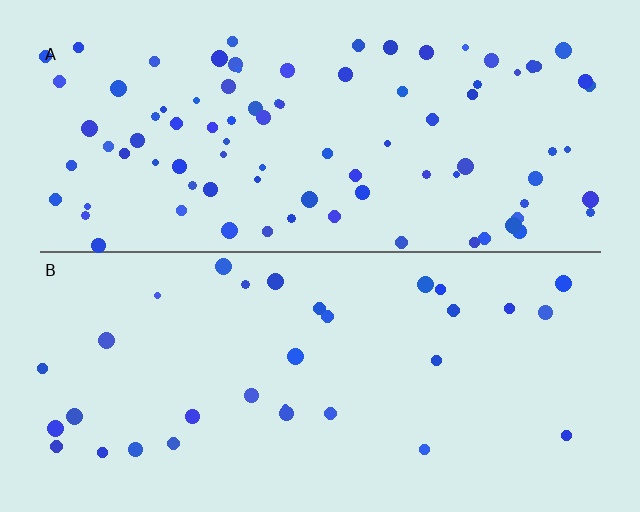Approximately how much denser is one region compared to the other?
Approximately 2.9× — region A over region B.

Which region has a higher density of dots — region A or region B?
A (the top).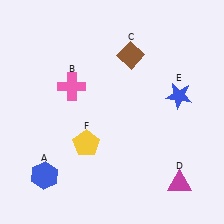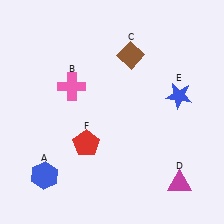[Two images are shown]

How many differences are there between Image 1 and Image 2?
There is 1 difference between the two images.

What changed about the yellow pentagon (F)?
In Image 1, F is yellow. In Image 2, it changed to red.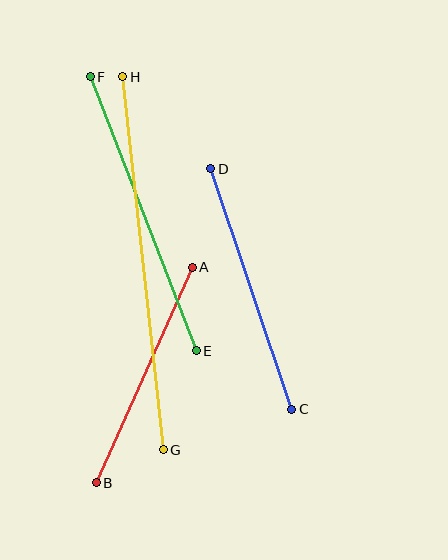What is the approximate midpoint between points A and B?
The midpoint is at approximately (144, 375) pixels.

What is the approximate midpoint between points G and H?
The midpoint is at approximately (143, 263) pixels.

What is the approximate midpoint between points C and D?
The midpoint is at approximately (251, 289) pixels.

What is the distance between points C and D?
The distance is approximately 254 pixels.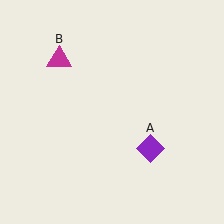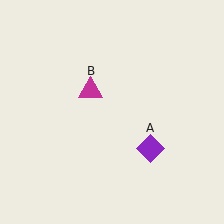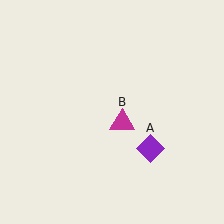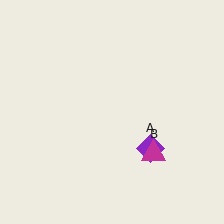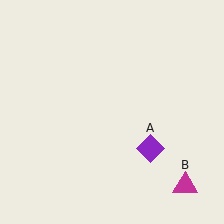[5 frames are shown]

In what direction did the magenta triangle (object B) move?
The magenta triangle (object B) moved down and to the right.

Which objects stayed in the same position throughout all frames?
Purple diamond (object A) remained stationary.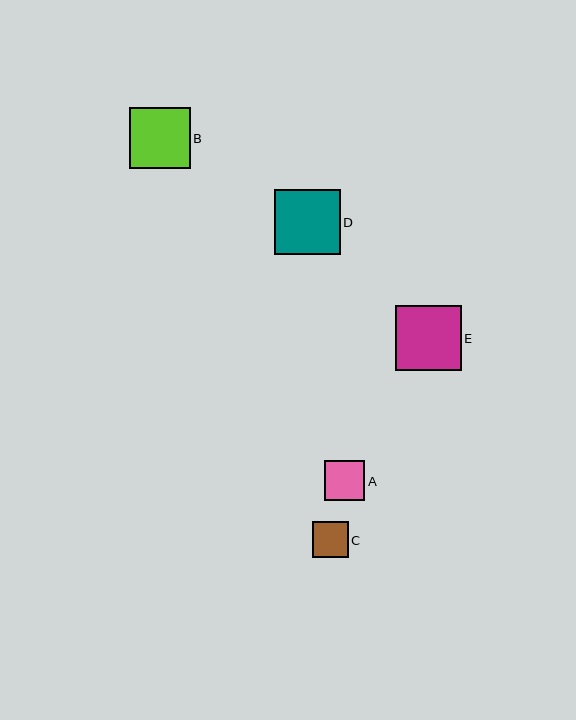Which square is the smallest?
Square C is the smallest with a size of approximately 36 pixels.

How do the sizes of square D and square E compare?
Square D and square E are approximately the same size.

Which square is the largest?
Square D is the largest with a size of approximately 66 pixels.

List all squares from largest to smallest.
From largest to smallest: D, E, B, A, C.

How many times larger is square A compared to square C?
Square A is approximately 1.1 times the size of square C.